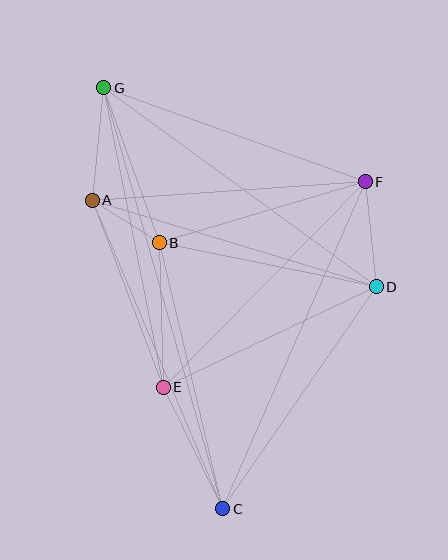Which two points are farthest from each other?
Points C and G are farthest from each other.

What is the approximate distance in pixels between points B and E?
The distance between B and E is approximately 145 pixels.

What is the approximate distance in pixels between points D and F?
The distance between D and F is approximately 106 pixels.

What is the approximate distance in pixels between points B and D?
The distance between B and D is approximately 221 pixels.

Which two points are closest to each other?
Points A and B are closest to each other.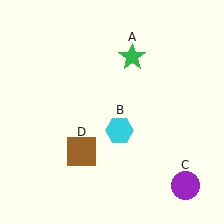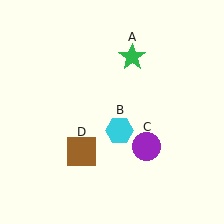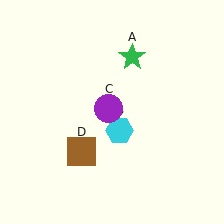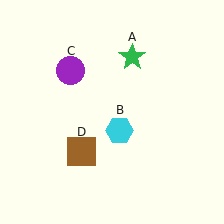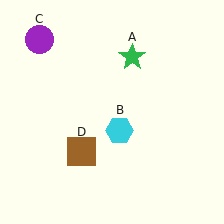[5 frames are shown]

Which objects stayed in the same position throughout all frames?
Green star (object A) and cyan hexagon (object B) and brown square (object D) remained stationary.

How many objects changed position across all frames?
1 object changed position: purple circle (object C).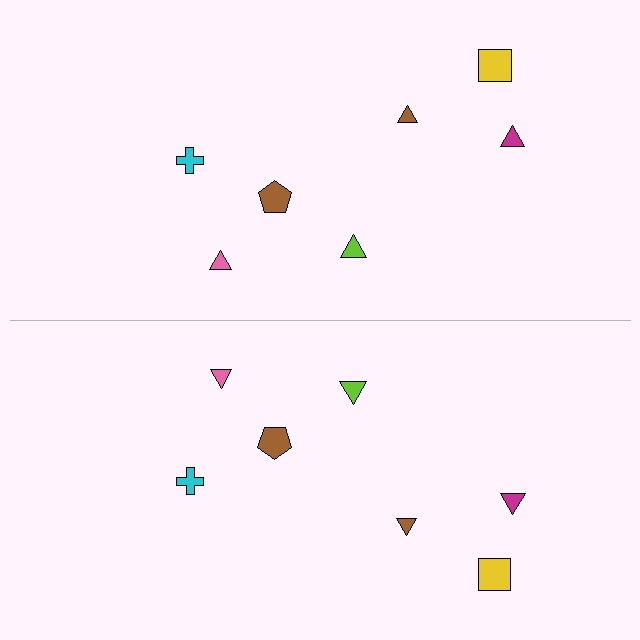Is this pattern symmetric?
Yes, this pattern has bilateral (reflection) symmetry.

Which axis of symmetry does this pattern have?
The pattern has a horizontal axis of symmetry running through the center of the image.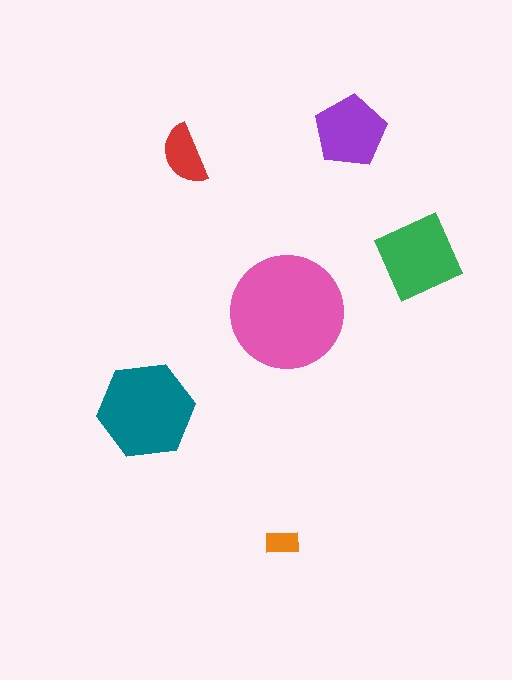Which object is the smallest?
The orange rectangle.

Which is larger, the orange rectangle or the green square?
The green square.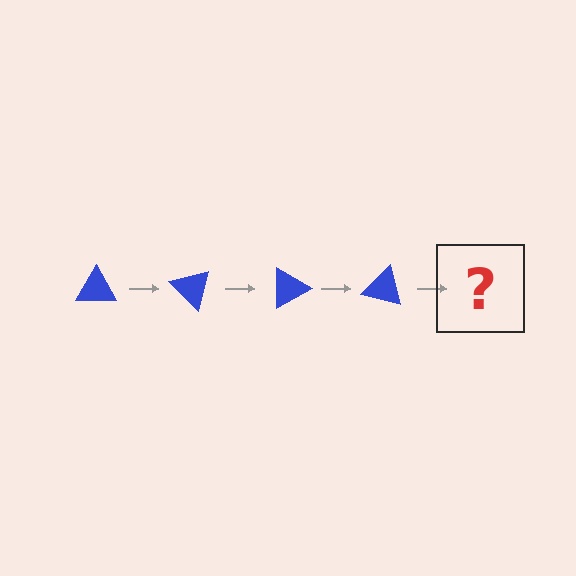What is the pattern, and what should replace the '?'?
The pattern is that the triangle rotates 45 degrees each step. The '?' should be a blue triangle rotated 180 degrees.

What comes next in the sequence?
The next element should be a blue triangle rotated 180 degrees.